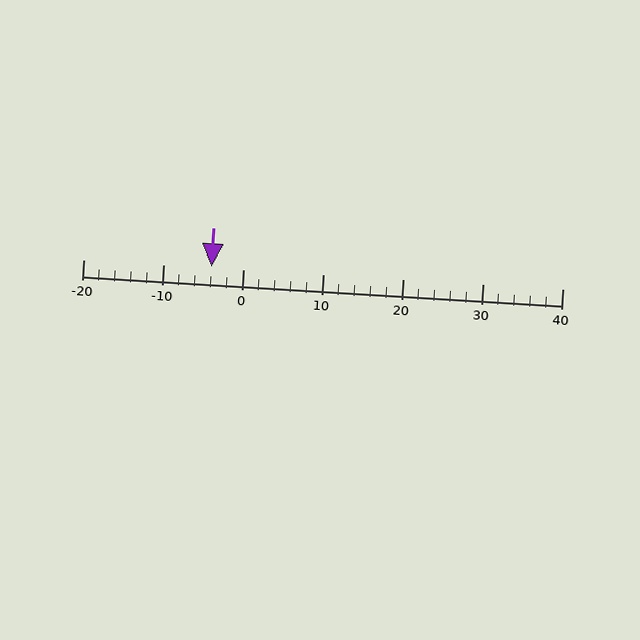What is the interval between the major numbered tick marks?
The major tick marks are spaced 10 units apart.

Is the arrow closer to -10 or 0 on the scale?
The arrow is closer to 0.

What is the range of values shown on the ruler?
The ruler shows values from -20 to 40.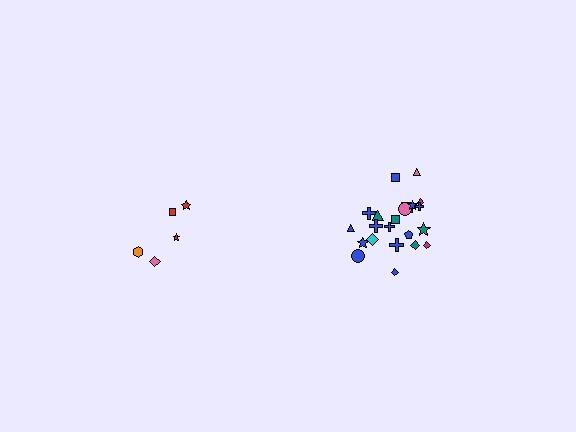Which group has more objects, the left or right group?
The right group.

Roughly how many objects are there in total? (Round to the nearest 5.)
Roughly 25 objects in total.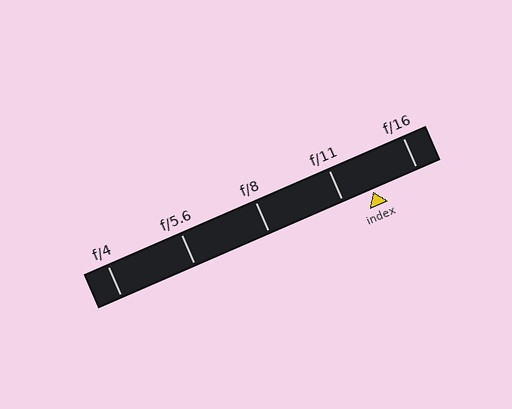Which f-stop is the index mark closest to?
The index mark is closest to f/11.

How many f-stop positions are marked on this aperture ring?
There are 5 f-stop positions marked.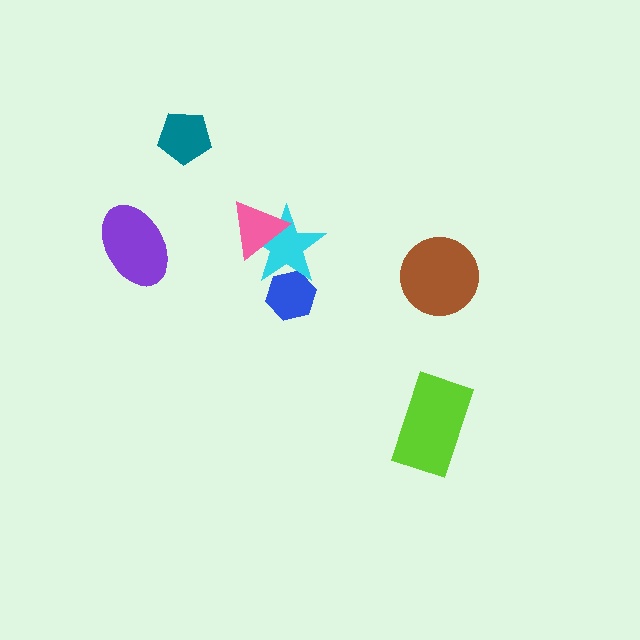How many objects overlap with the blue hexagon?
1 object overlaps with the blue hexagon.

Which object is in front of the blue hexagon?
The cyan star is in front of the blue hexagon.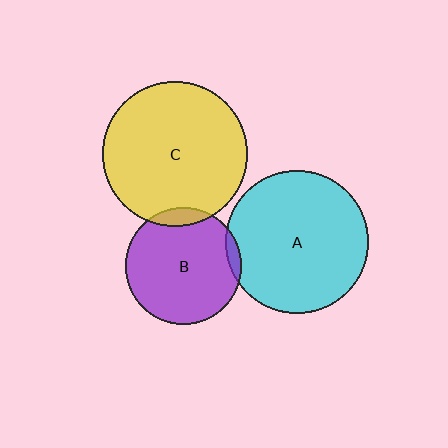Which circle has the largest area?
Circle C (yellow).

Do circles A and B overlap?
Yes.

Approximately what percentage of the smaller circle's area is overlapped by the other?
Approximately 5%.